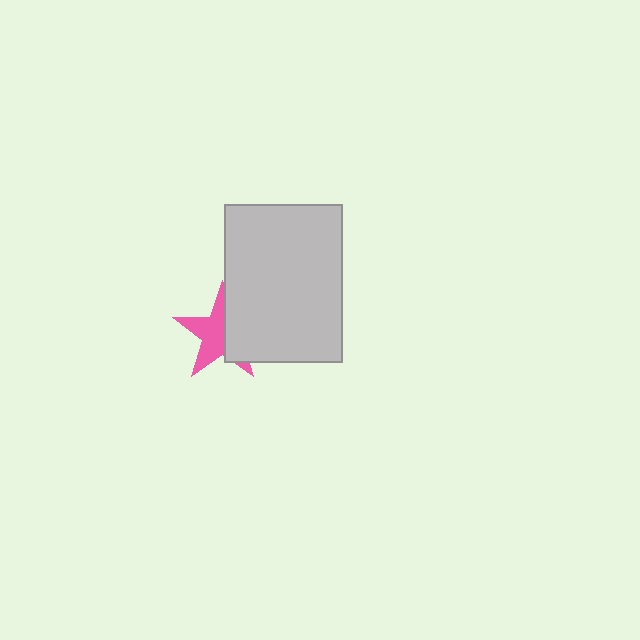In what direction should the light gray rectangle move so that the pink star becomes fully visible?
The light gray rectangle should move right. That is the shortest direction to clear the overlap and leave the pink star fully visible.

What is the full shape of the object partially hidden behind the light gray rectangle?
The partially hidden object is a pink star.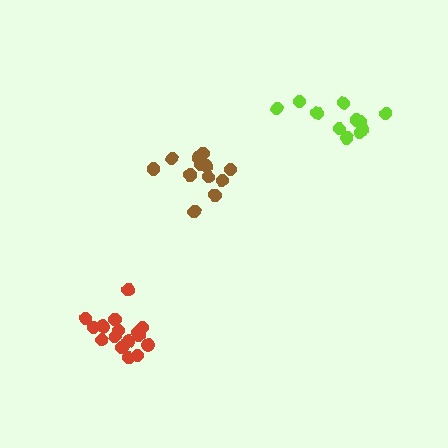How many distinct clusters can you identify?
There are 3 distinct clusters.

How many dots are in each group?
Group 1: 16 dots, Group 2: 12 dots, Group 3: 13 dots (41 total).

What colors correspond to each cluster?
The clusters are colored: red, lime, brown.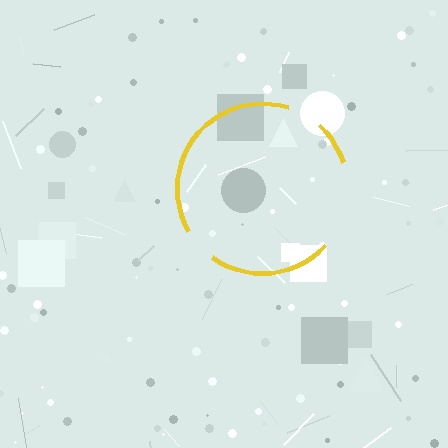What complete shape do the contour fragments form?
The contour fragments form a circle.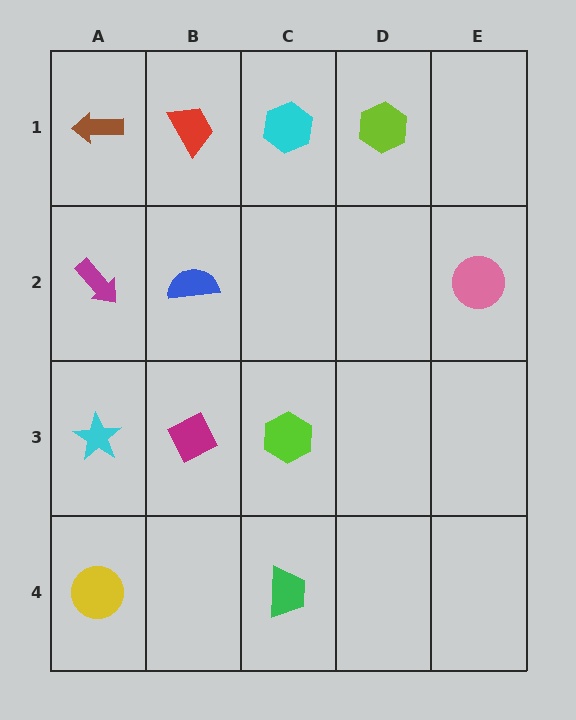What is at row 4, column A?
A yellow circle.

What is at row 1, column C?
A cyan hexagon.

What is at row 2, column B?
A blue semicircle.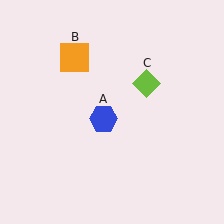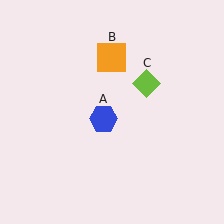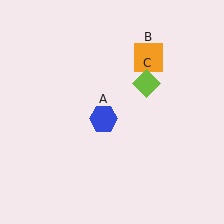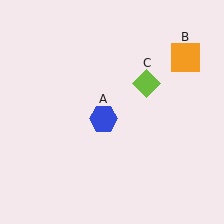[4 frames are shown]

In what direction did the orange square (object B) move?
The orange square (object B) moved right.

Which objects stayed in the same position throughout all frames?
Blue hexagon (object A) and lime diamond (object C) remained stationary.